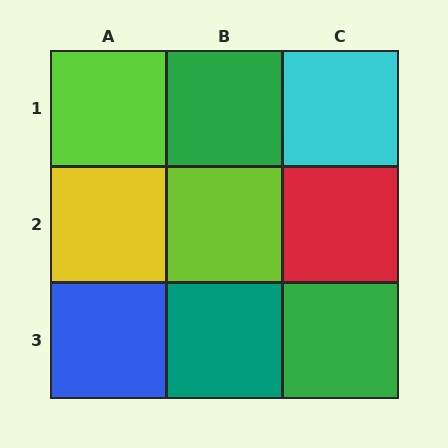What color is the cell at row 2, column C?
Red.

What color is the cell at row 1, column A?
Lime.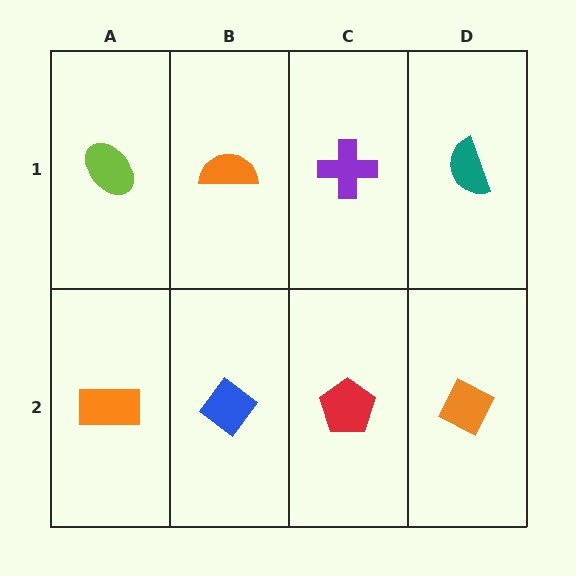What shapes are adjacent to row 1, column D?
An orange diamond (row 2, column D), a purple cross (row 1, column C).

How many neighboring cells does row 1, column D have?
2.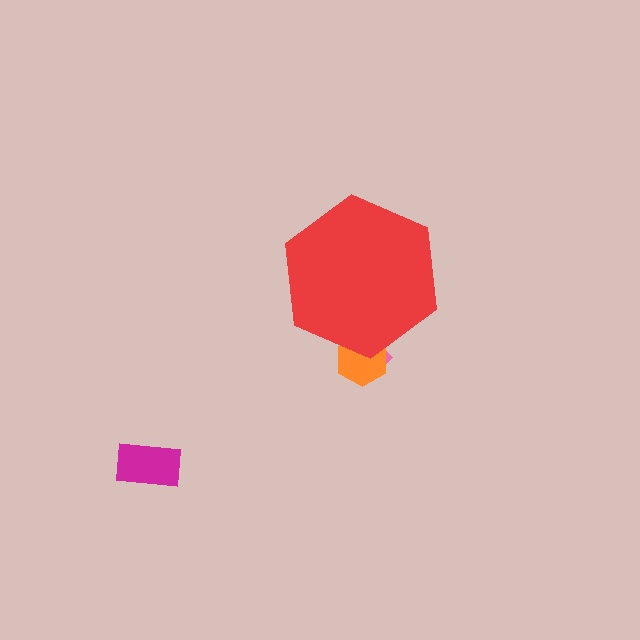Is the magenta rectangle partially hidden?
No, the magenta rectangle is fully visible.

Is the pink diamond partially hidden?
Yes, the pink diamond is partially hidden behind the red hexagon.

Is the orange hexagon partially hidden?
Yes, the orange hexagon is partially hidden behind the red hexagon.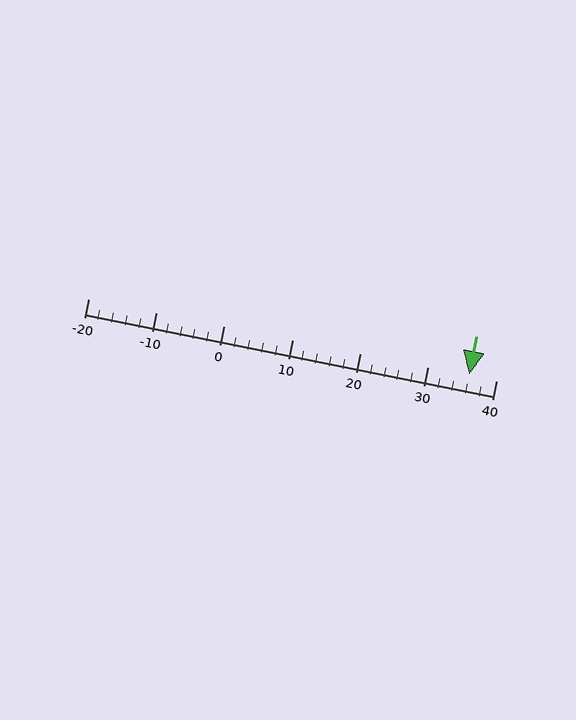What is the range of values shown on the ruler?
The ruler shows values from -20 to 40.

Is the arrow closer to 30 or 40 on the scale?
The arrow is closer to 40.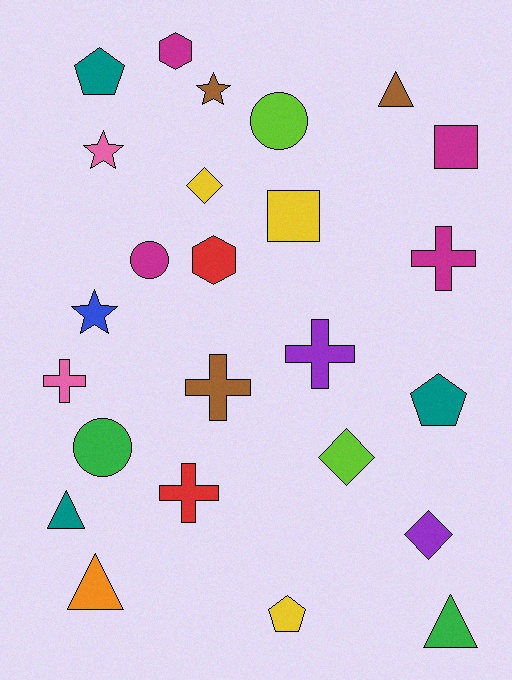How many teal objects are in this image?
There are 3 teal objects.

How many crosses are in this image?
There are 5 crosses.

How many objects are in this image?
There are 25 objects.